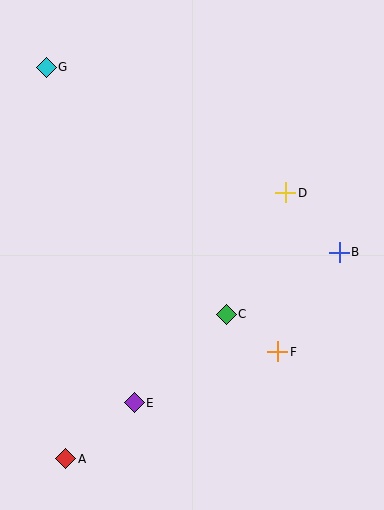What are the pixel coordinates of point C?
Point C is at (226, 314).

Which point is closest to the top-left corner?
Point G is closest to the top-left corner.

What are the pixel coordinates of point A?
Point A is at (66, 459).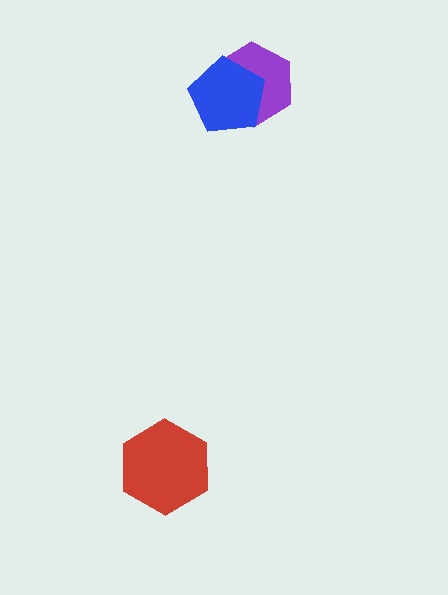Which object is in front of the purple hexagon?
The blue pentagon is in front of the purple hexagon.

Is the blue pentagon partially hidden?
No, no other shape covers it.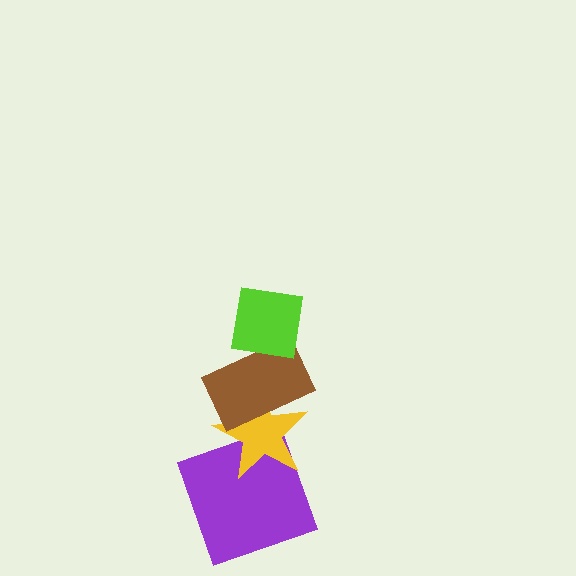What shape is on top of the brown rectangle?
The lime square is on top of the brown rectangle.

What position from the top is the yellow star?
The yellow star is 3rd from the top.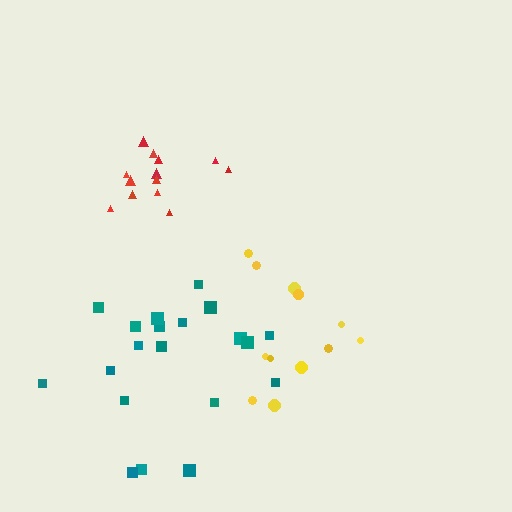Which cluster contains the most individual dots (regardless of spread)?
Teal (20).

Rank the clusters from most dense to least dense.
red, teal, yellow.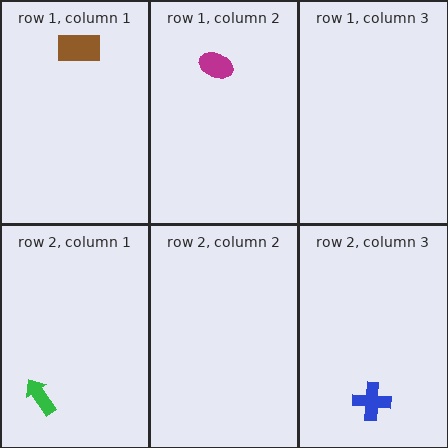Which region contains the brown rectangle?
The row 1, column 1 region.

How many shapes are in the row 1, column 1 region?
1.